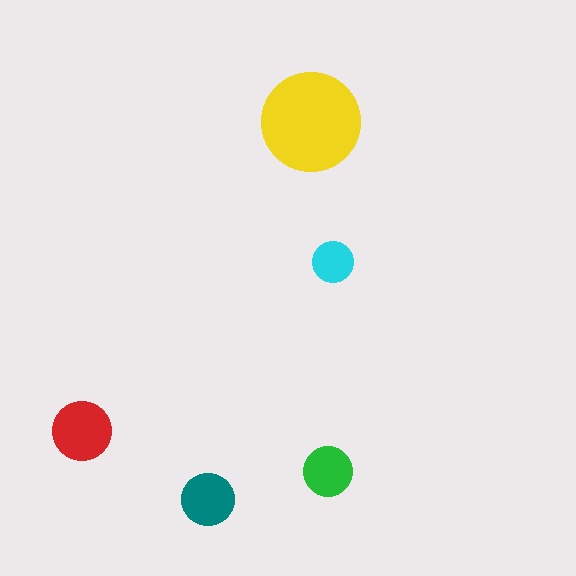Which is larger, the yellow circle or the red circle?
The yellow one.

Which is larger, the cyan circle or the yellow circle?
The yellow one.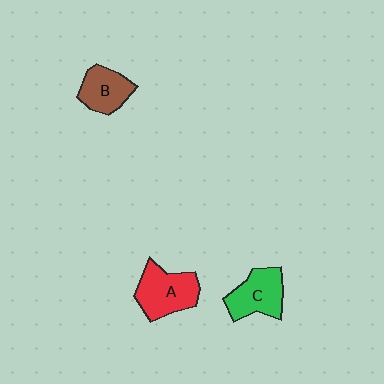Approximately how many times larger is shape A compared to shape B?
Approximately 1.3 times.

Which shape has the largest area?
Shape A (red).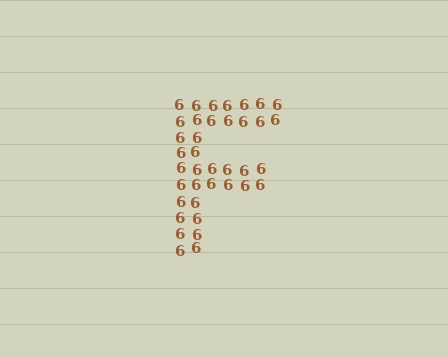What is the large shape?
The large shape is the letter F.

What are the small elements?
The small elements are digit 6's.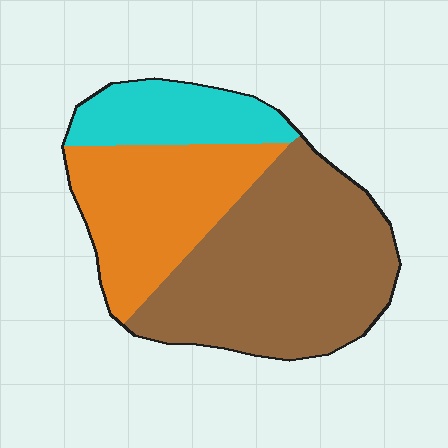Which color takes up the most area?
Brown, at roughly 50%.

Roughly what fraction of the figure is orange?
Orange covers about 30% of the figure.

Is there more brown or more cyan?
Brown.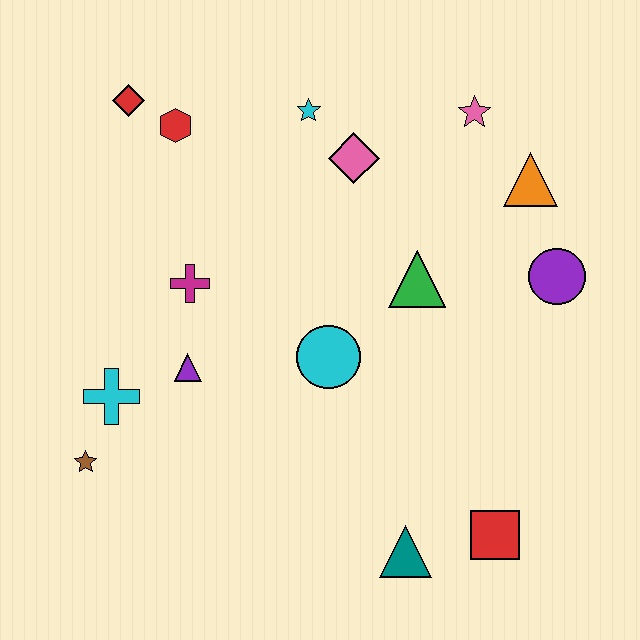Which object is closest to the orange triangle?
The pink star is closest to the orange triangle.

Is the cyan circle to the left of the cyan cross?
No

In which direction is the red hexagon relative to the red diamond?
The red hexagon is to the right of the red diamond.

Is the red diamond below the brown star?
No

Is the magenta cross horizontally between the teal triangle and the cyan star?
No